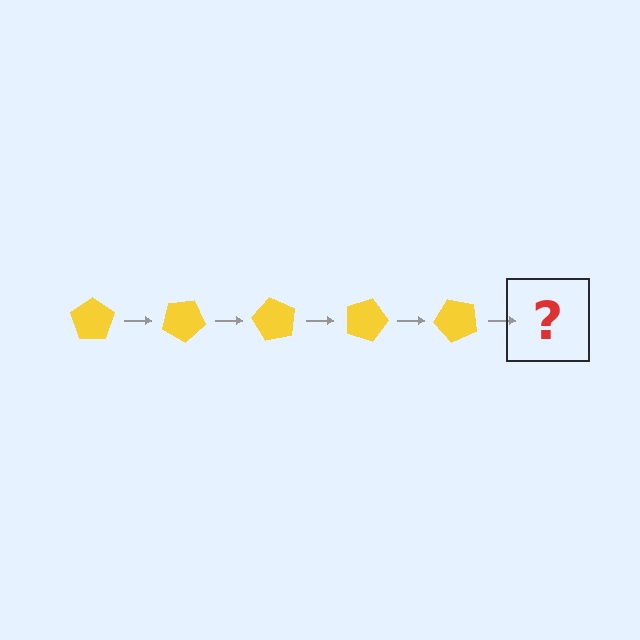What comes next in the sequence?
The next element should be a yellow pentagon rotated 150 degrees.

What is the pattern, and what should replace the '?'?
The pattern is that the pentagon rotates 30 degrees each step. The '?' should be a yellow pentagon rotated 150 degrees.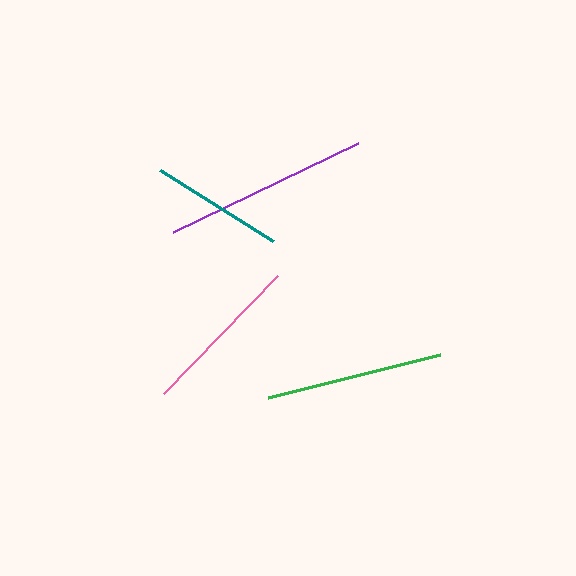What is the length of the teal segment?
The teal segment is approximately 133 pixels long.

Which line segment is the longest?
The purple line is the longest at approximately 206 pixels.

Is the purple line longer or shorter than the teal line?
The purple line is longer than the teal line.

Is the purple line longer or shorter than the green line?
The purple line is longer than the green line.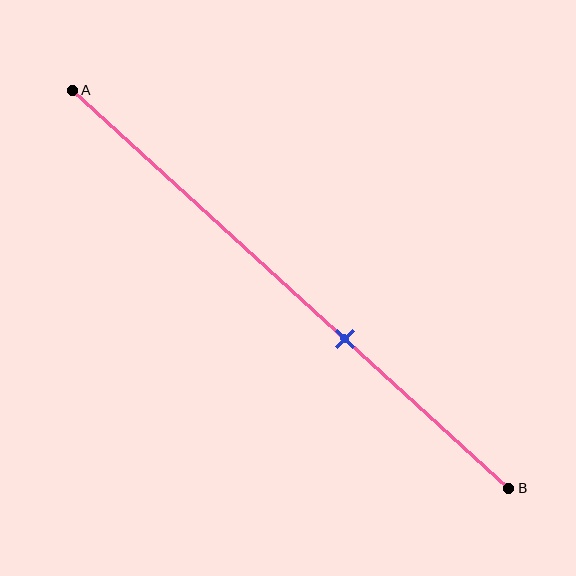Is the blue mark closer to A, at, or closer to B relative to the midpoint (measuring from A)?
The blue mark is closer to point B than the midpoint of segment AB.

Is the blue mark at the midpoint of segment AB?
No, the mark is at about 60% from A, not at the 50% midpoint.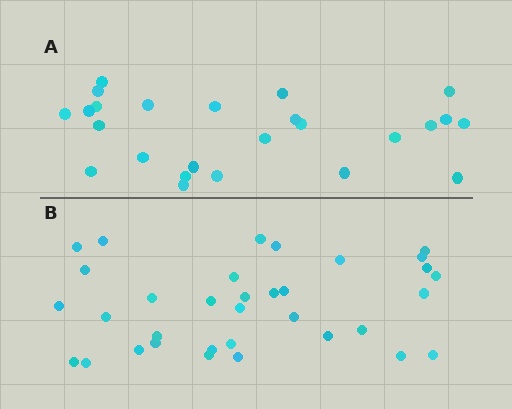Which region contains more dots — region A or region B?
Region B (the bottom region) has more dots.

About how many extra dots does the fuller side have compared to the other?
Region B has roughly 8 or so more dots than region A.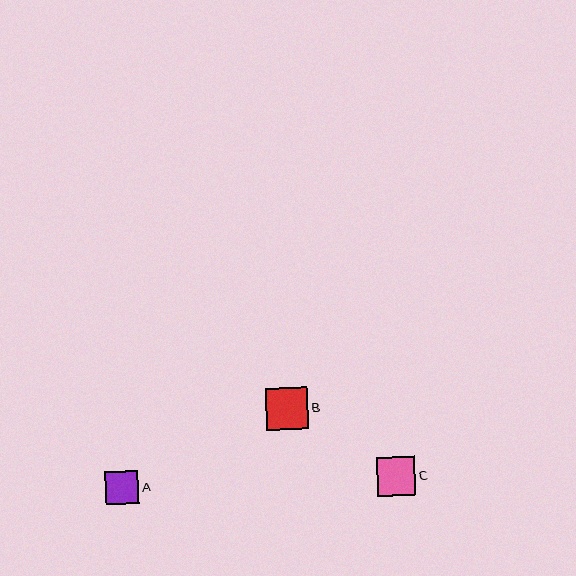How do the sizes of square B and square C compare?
Square B and square C are approximately the same size.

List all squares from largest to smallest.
From largest to smallest: B, C, A.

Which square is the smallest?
Square A is the smallest with a size of approximately 33 pixels.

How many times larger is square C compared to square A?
Square C is approximately 1.1 times the size of square A.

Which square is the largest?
Square B is the largest with a size of approximately 42 pixels.